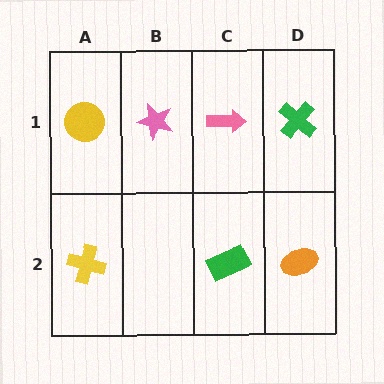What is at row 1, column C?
A pink arrow.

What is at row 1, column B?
A pink star.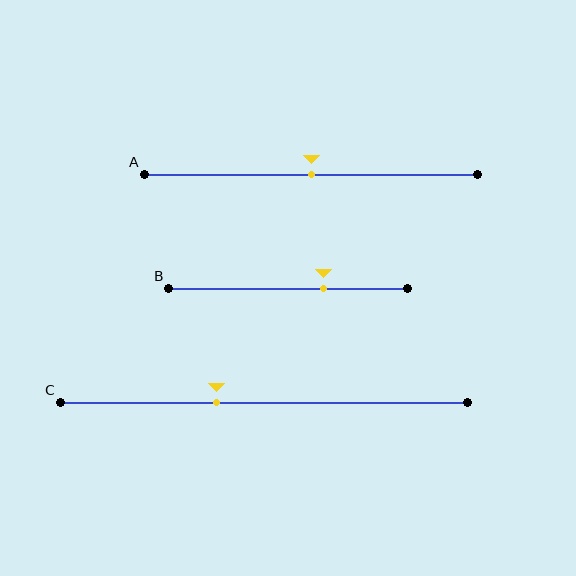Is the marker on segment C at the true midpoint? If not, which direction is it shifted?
No, the marker on segment C is shifted to the left by about 12% of the segment length.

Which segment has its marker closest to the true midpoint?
Segment A has its marker closest to the true midpoint.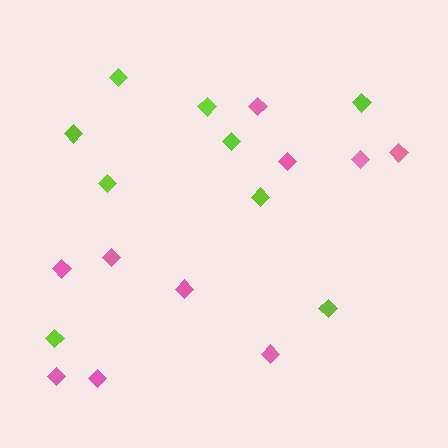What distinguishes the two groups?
There are 2 groups: one group of pink diamonds (10) and one group of lime diamonds (9).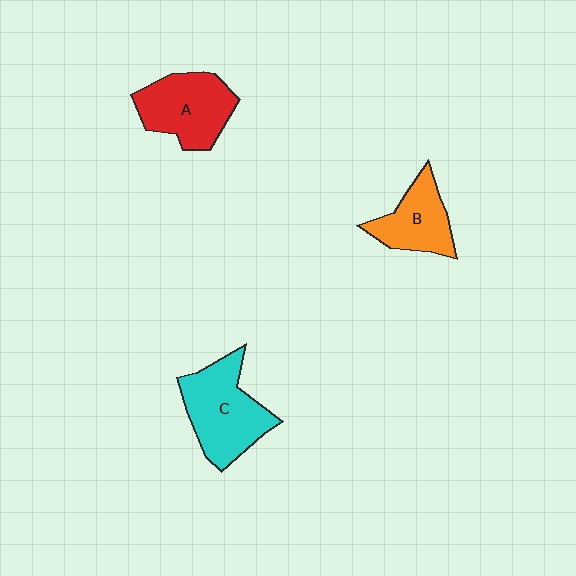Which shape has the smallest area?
Shape B (orange).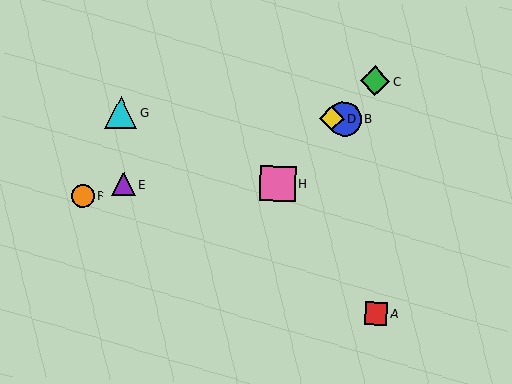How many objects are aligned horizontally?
3 objects (B, D, G) are aligned horizontally.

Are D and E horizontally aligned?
No, D is at y≈118 and E is at y≈184.